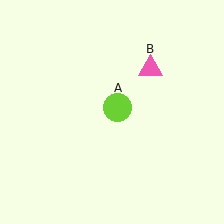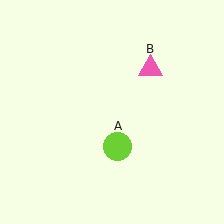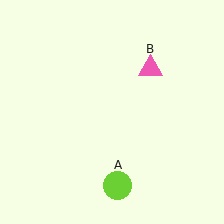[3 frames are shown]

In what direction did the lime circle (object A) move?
The lime circle (object A) moved down.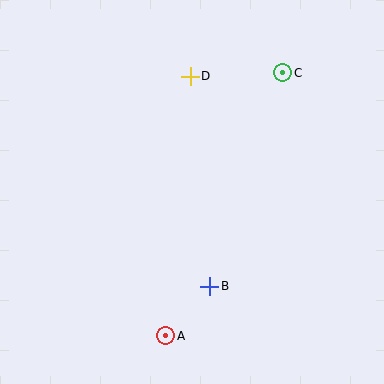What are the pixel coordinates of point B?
Point B is at (210, 286).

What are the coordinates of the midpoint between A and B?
The midpoint between A and B is at (188, 311).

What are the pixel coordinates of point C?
Point C is at (283, 73).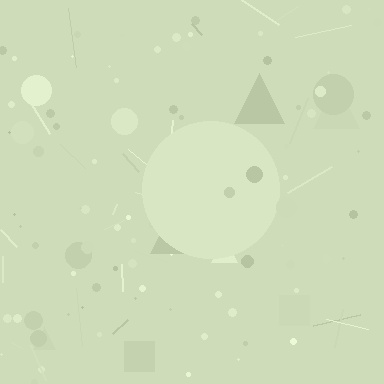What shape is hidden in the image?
A circle is hidden in the image.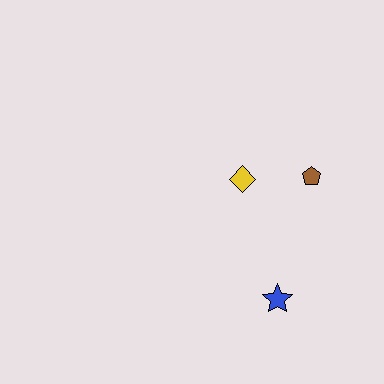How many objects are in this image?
There are 3 objects.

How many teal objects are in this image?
There are no teal objects.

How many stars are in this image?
There is 1 star.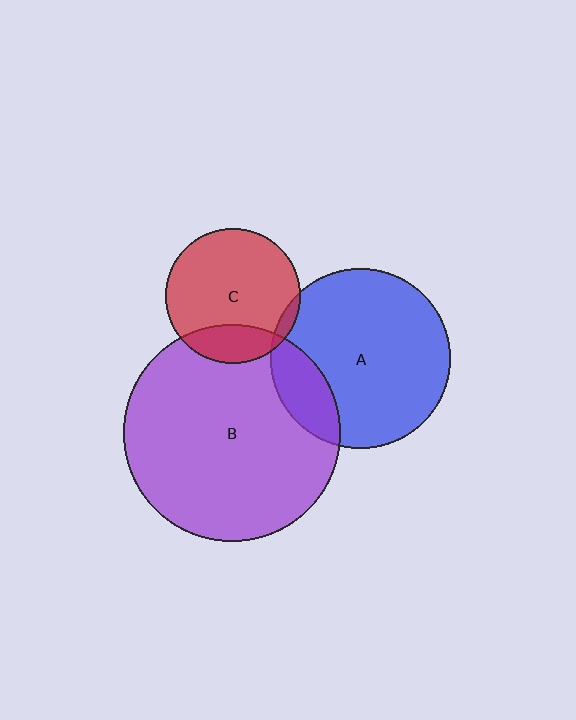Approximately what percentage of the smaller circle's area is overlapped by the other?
Approximately 20%.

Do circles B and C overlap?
Yes.